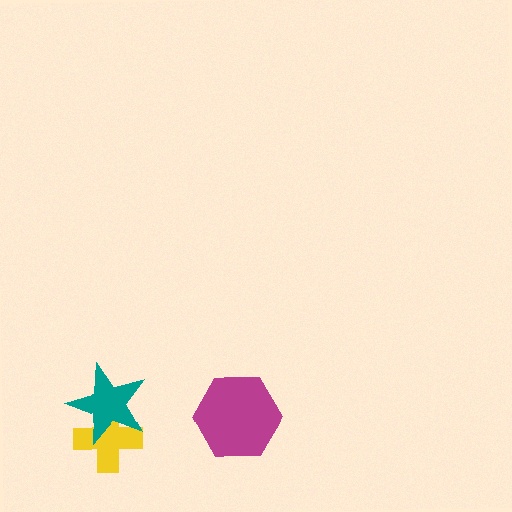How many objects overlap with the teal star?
1 object overlaps with the teal star.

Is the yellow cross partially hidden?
Yes, it is partially covered by another shape.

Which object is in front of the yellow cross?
The teal star is in front of the yellow cross.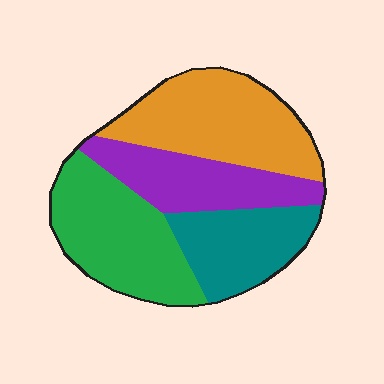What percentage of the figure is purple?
Purple covers about 20% of the figure.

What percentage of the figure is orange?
Orange covers roughly 30% of the figure.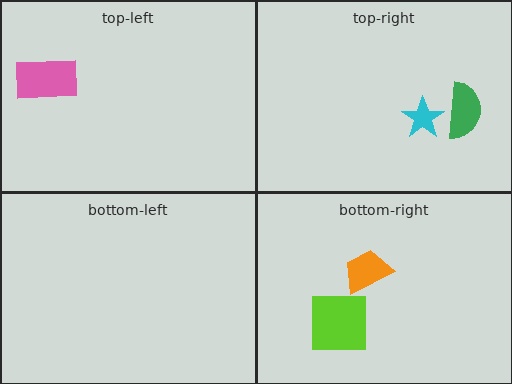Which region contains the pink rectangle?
The top-left region.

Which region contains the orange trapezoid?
The bottom-right region.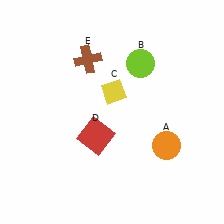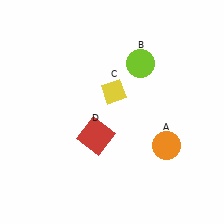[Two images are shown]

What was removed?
The brown cross (E) was removed in Image 2.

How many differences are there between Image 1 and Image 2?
There is 1 difference between the two images.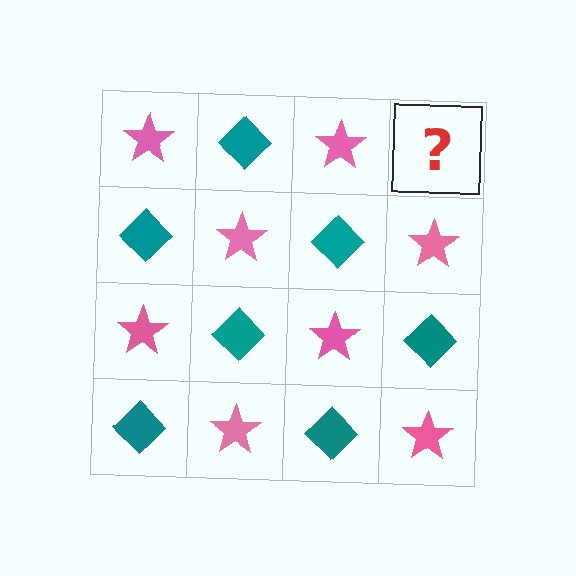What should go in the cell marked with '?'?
The missing cell should contain a teal diamond.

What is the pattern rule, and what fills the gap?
The rule is that it alternates pink star and teal diamond in a checkerboard pattern. The gap should be filled with a teal diamond.